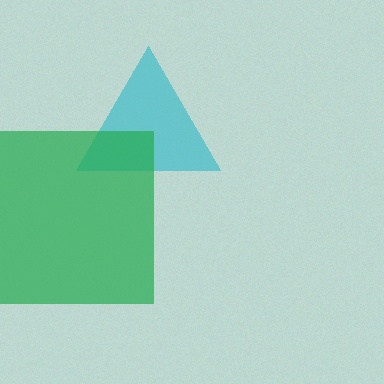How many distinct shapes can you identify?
There are 2 distinct shapes: a cyan triangle, a green square.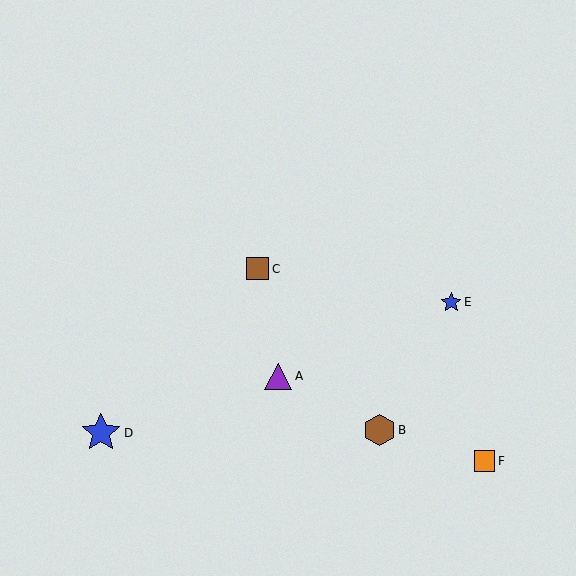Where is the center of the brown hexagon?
The center of the brown hexagon is at (379, 430).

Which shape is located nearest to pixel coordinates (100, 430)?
The blue star (labeled D) at (101, 433) is nearest to that location.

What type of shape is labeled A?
Shape A is a purple triangle.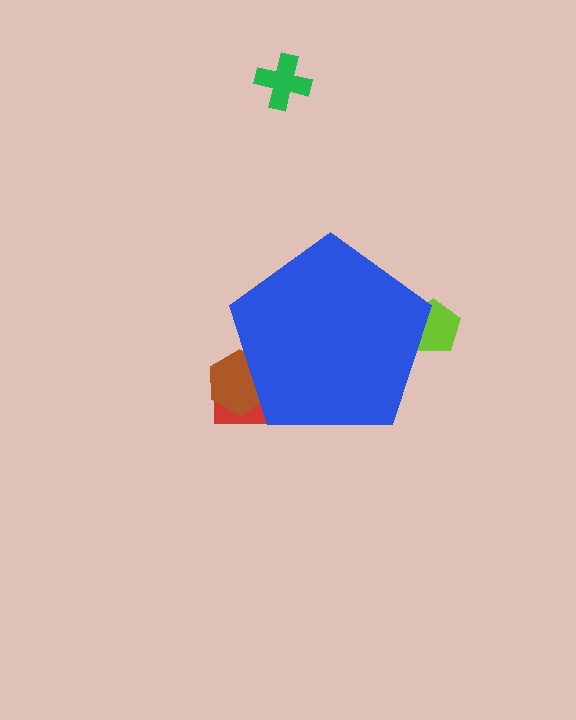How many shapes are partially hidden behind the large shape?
3 shapes are partially hidden.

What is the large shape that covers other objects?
A blue pentagon.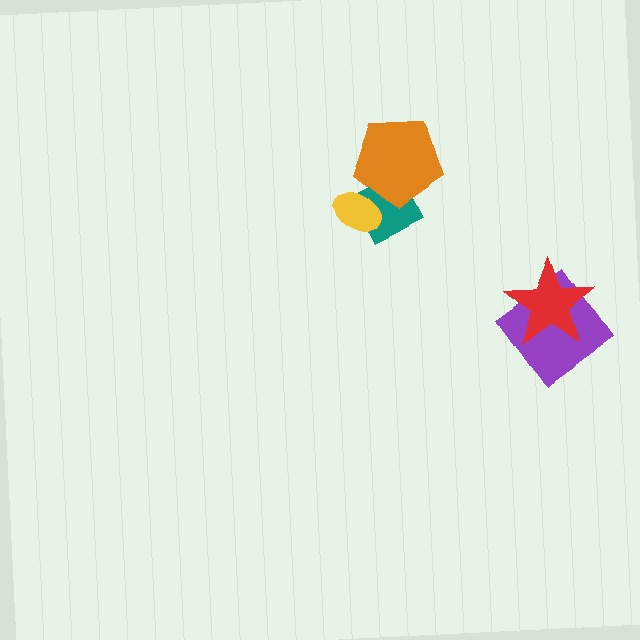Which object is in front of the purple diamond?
The red star is in front of the purple diamond.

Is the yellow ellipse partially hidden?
Yes, it is partially covered by another shape.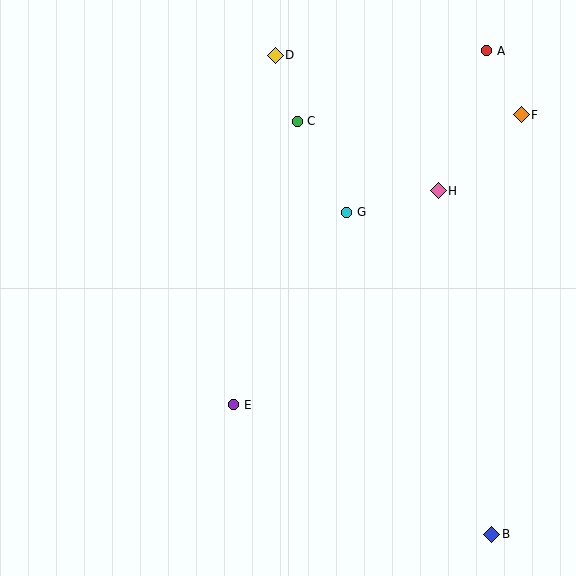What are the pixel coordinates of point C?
Point C is at (297, 121).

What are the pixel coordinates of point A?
Point A is at (487, 51).